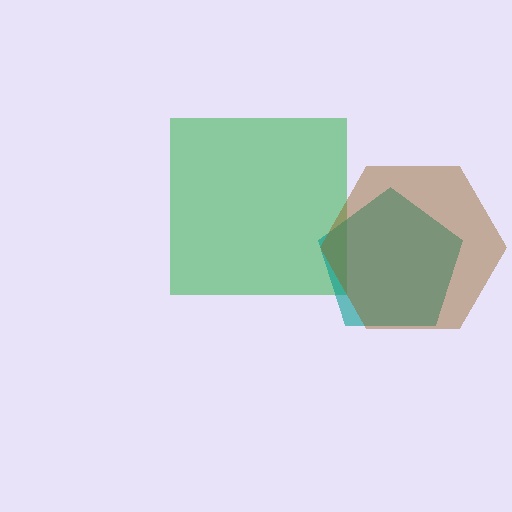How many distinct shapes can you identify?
There are 3 distinct shapes: a green square, a teal pentagon, a brown hexagon.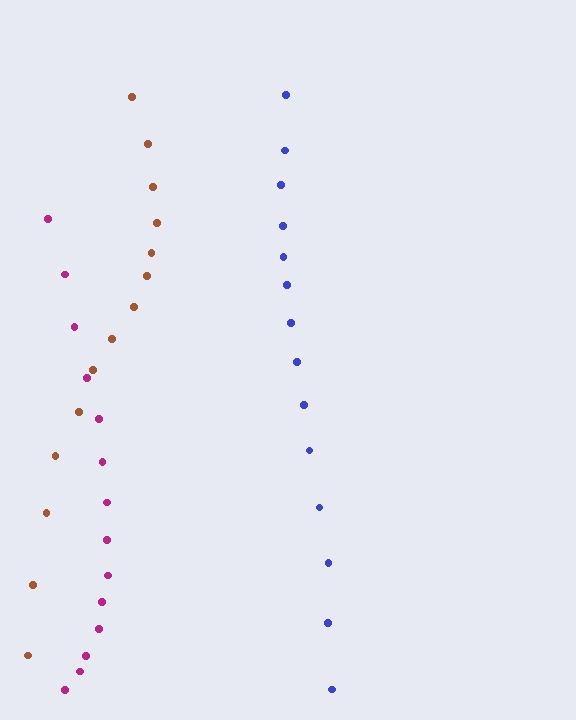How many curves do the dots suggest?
There are 3 distinct paths.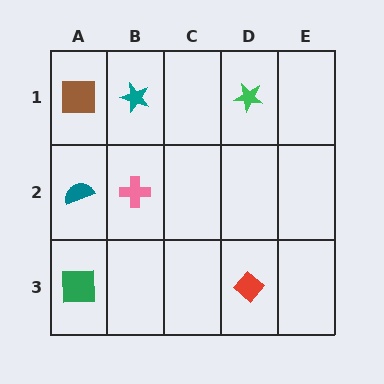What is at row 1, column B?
A teal star.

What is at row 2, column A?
A teal semicircle.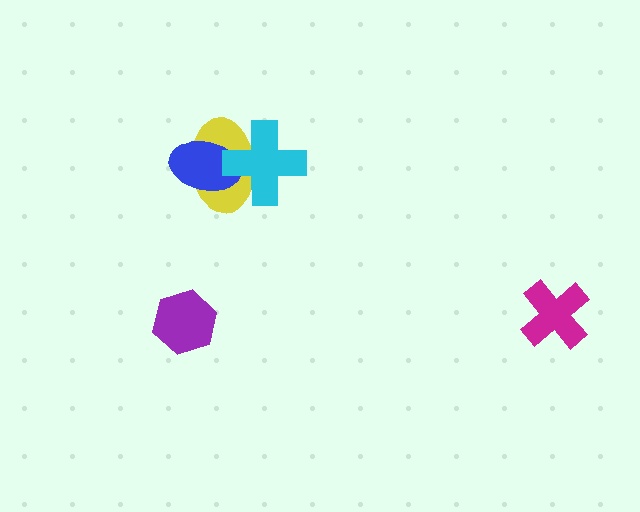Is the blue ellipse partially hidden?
Yes, it is partially covered by another shape.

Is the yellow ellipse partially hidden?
Yes, it is partially covered by another shape.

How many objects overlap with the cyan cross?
2 objects overlap with the cyan cross.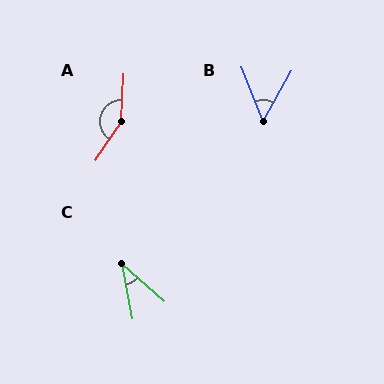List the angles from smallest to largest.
C (37°), B (51°), A (149°).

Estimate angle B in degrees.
Approximately 51 degrees.